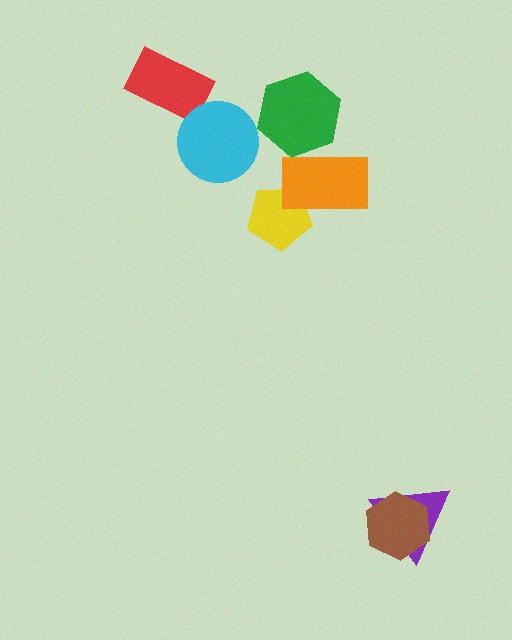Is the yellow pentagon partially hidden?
Yes, it is partially covered by another shape.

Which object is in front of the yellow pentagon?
The orange rectangle is in front of the yellow pentagon.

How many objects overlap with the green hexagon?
1 object overlaps with the green hexagon.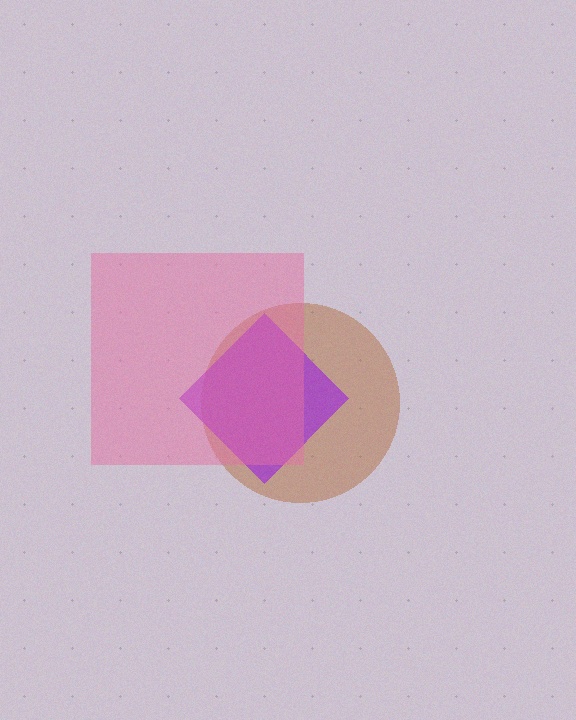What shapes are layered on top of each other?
The layered shapes are: a brown circle, a purple diamond, a pink square.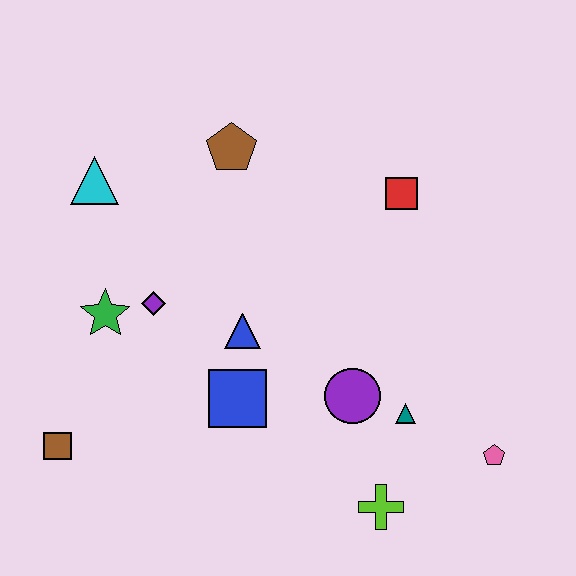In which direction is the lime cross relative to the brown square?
The lime cross is to the right of the brown square.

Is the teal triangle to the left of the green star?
No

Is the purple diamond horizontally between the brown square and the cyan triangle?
No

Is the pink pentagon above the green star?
No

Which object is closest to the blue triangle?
The blue square is closest to the blue triangle.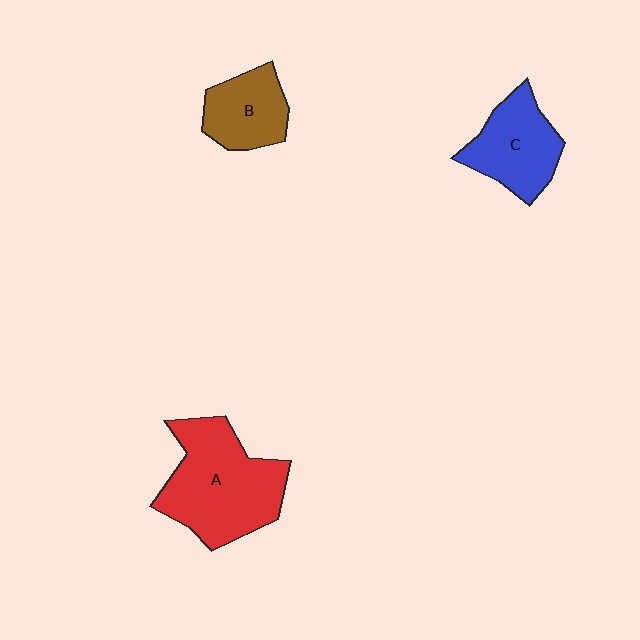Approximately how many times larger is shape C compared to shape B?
Approximately 1.2 times.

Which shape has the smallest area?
Shape B (brown).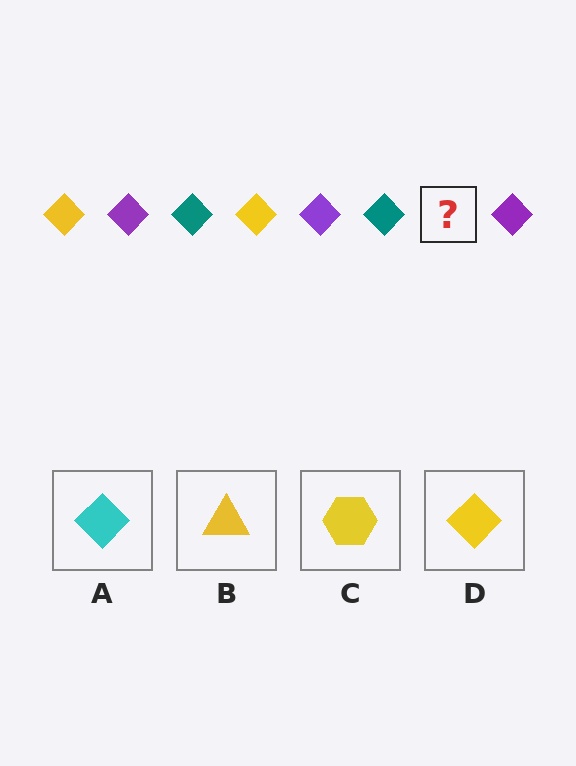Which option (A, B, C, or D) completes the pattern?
D.